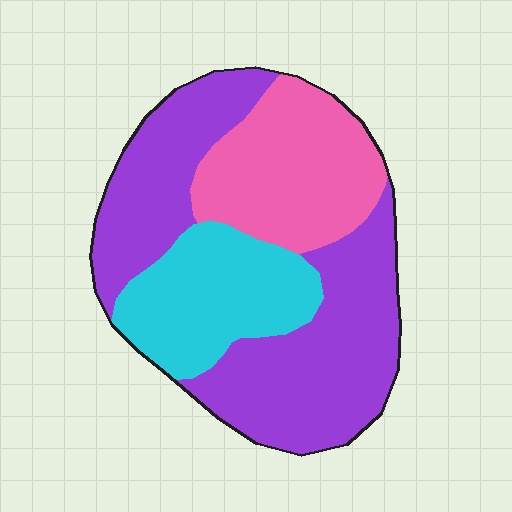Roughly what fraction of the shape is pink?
Pink takes up about one quarter (1/4) of the shape.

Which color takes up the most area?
Purple, at roughly 50%.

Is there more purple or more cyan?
Purple.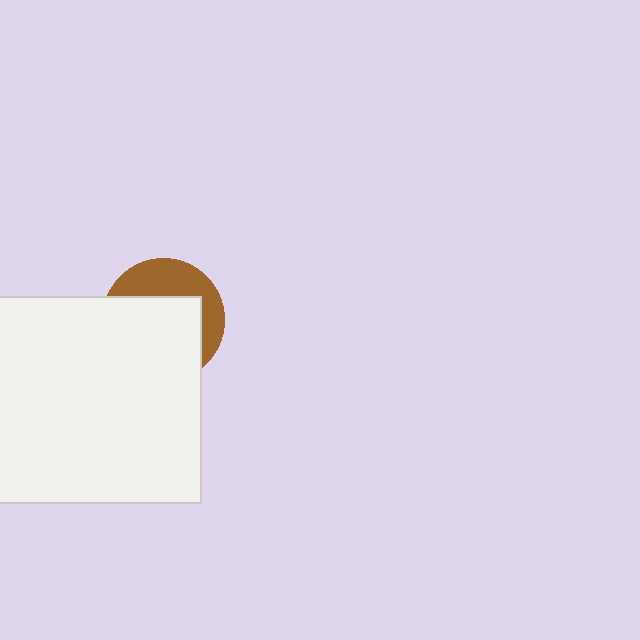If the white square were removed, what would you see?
You would see the complete brown circle.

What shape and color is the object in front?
The object in front is a white square.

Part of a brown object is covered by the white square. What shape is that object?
It is a circle.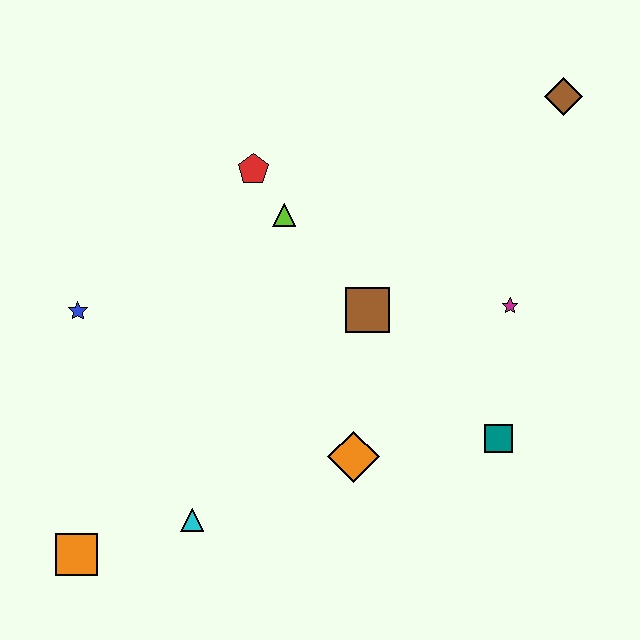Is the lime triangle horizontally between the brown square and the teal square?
No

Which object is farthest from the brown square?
The orange square is farthest from the brown square.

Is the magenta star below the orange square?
No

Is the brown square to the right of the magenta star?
No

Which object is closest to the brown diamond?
The magenta star is closest to the brown diamond.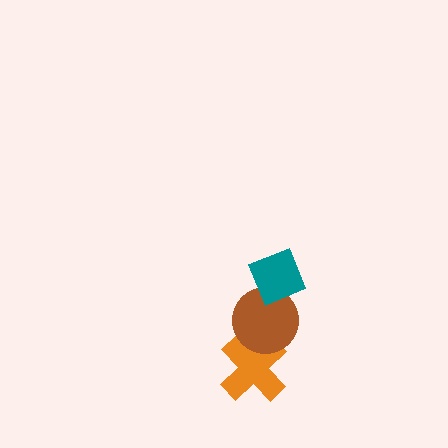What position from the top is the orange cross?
The orange cross is 3rd from the top.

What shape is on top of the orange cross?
The brown circle is on top of the orange cross.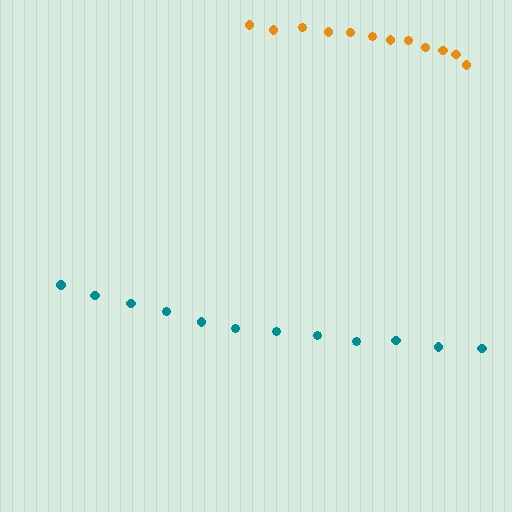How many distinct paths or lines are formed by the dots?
There are 2 distinct paths.